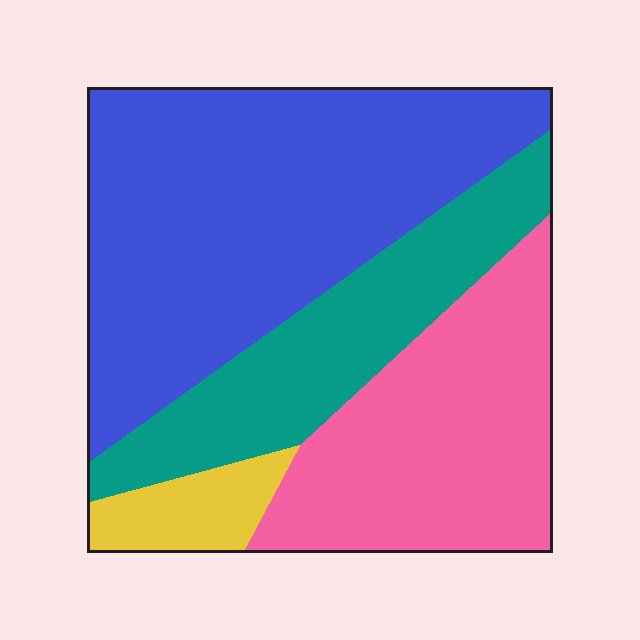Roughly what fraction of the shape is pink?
Pink covers around 30% of the shape.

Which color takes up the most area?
Blue, at roughly 45%.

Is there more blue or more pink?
Blue.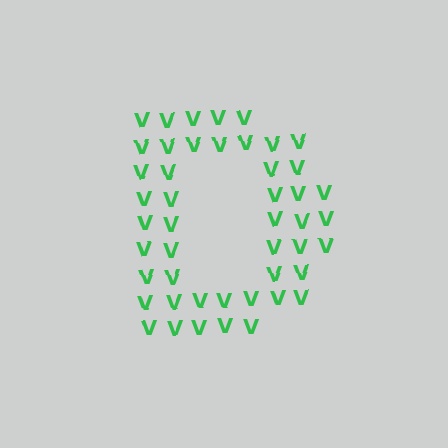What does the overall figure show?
The overall figure shows the letter D.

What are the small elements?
The small elements are letter V's.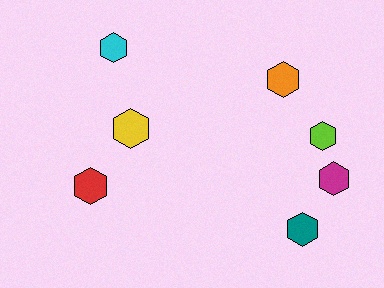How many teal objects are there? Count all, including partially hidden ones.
There is 1 teal object.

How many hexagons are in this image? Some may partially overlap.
There are 7 hexagons.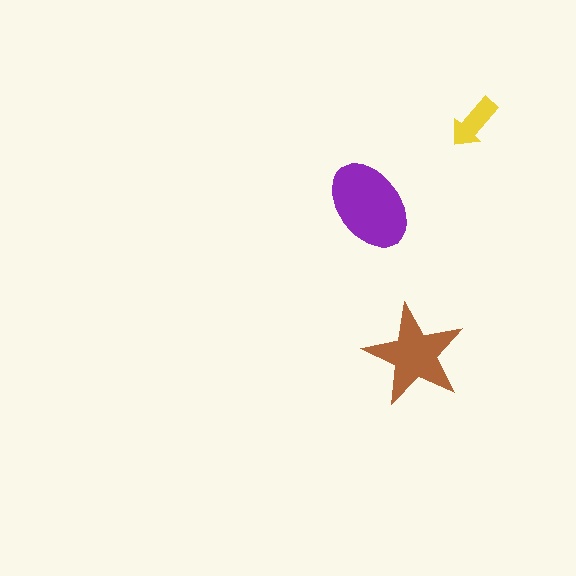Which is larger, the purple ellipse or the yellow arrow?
The purple ellipse.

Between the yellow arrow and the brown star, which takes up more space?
The brown star.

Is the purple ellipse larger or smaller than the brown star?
Larger.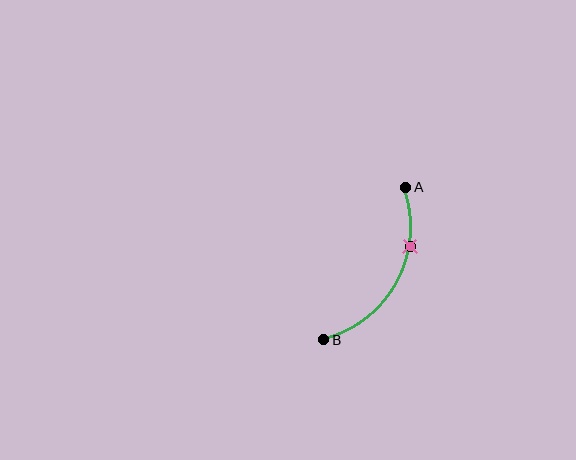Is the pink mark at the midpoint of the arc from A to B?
No. The pink mark lies on the arc but is closer to endpoint A. The arc midpoint would be at the point on the curve equidistant along the arc from both A and B.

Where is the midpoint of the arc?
The arc midpoint is the point on the curve farthest from the straight line joining A and B. It sits to the right of that line.